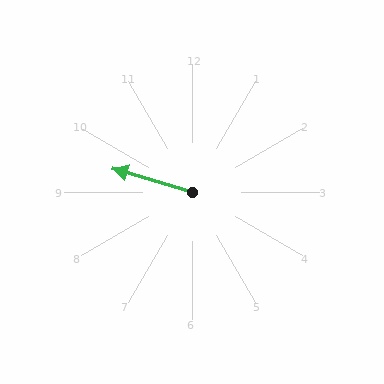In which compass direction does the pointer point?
West.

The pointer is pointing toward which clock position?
Roughly 10 o'clock.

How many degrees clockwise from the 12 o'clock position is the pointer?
Approximately 286 degrees.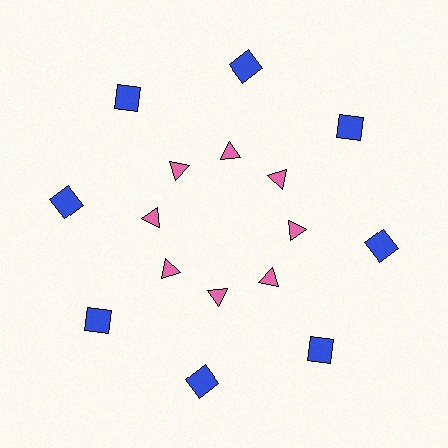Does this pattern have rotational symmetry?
Yes, this pattern has 8-fold rotational symmetry. It looks the same after rotating 45 degrees around the center.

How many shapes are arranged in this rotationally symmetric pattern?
There are 16 shapes, arranged in 8 groups of 2.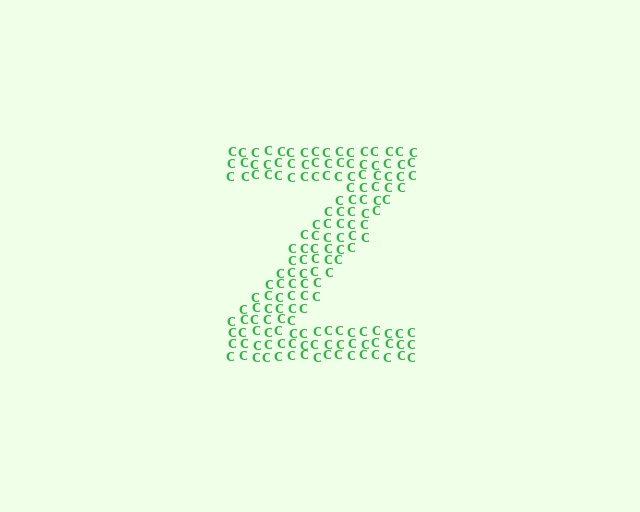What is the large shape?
The large shape is the letter Z.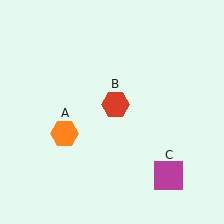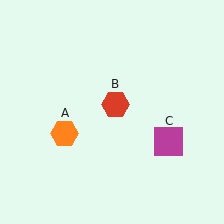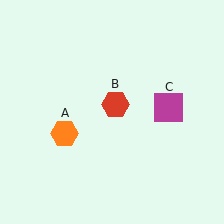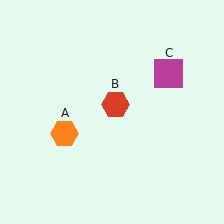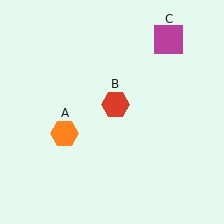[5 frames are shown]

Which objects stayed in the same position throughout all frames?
Orange hexagon (object A) and red hexagon (object B) remained stationary.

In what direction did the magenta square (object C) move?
The magenta square (object C) moved up.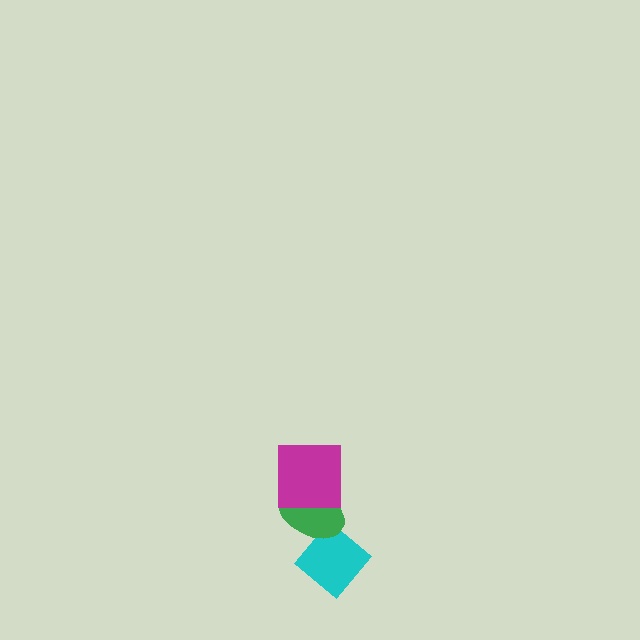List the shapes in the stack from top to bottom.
From top to bottom: the magenta square, the green ellipse, the cyan diamond.